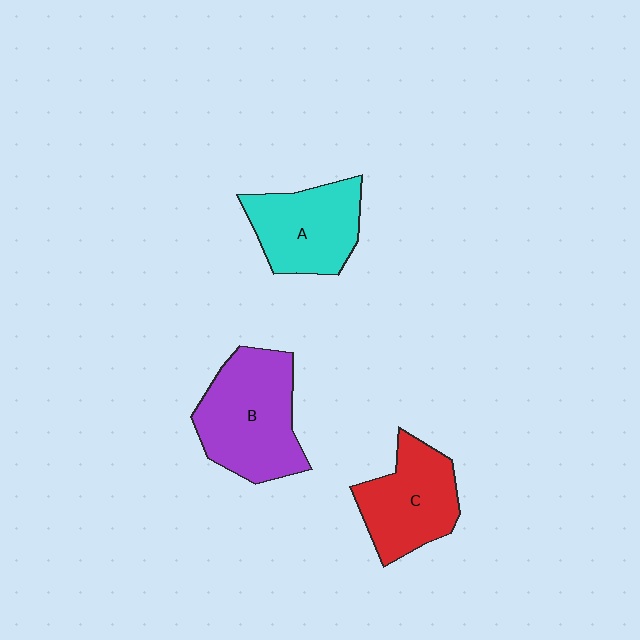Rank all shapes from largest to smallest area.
From largest to smallest: B (purple), A (cyan), C (red).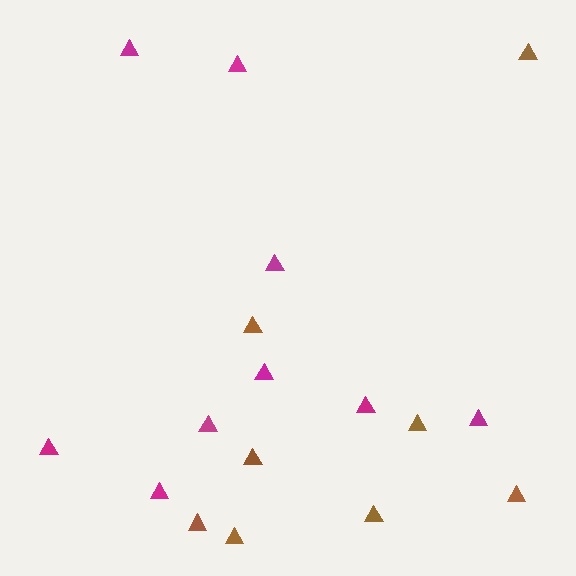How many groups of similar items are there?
There are 2 groups: one group of brown triangles (8) and one group of magenta triangles (9).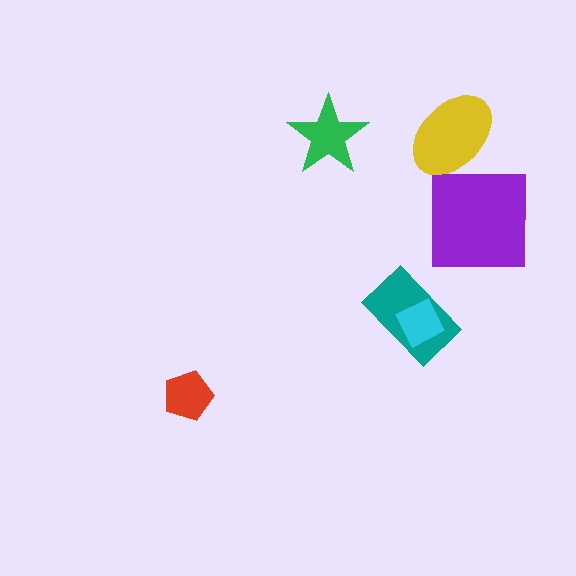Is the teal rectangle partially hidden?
Yes, it is partially covered by another shape.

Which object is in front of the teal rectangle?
The cyan diamond is in front of the teal rectangle.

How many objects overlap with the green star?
0 objects overlap with the green star.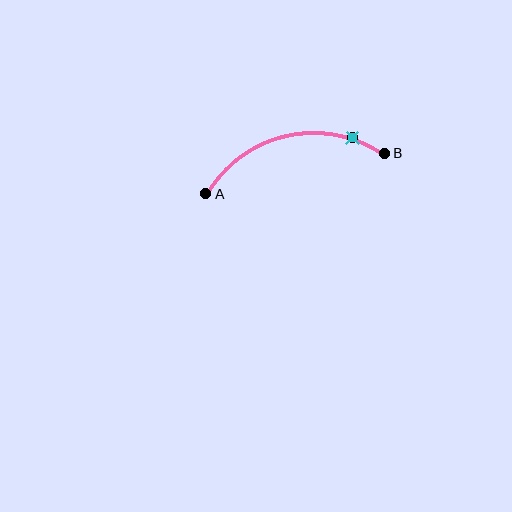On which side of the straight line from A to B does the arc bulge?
The arc bulges above the straight line connecting A and B.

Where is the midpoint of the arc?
The arc midpoint is the point on the curve farthest from the straight line joining A and B. It sits above that line.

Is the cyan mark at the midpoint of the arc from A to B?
No. The cyan mark lies on the arc but is closer to endpoint B. The arc midpoint would be at the point on the curve equidistant along the arc from both A and B.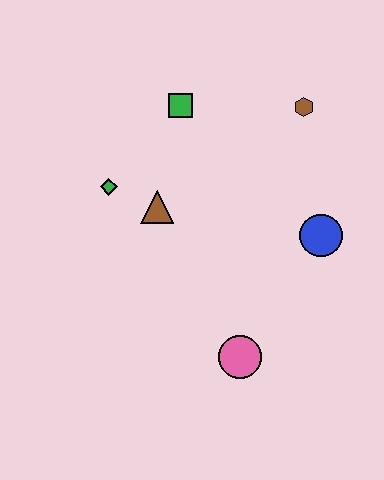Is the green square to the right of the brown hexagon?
No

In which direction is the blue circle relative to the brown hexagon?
The blue circle is below the brown hexagon.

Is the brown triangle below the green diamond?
Yes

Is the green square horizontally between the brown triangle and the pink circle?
Yes